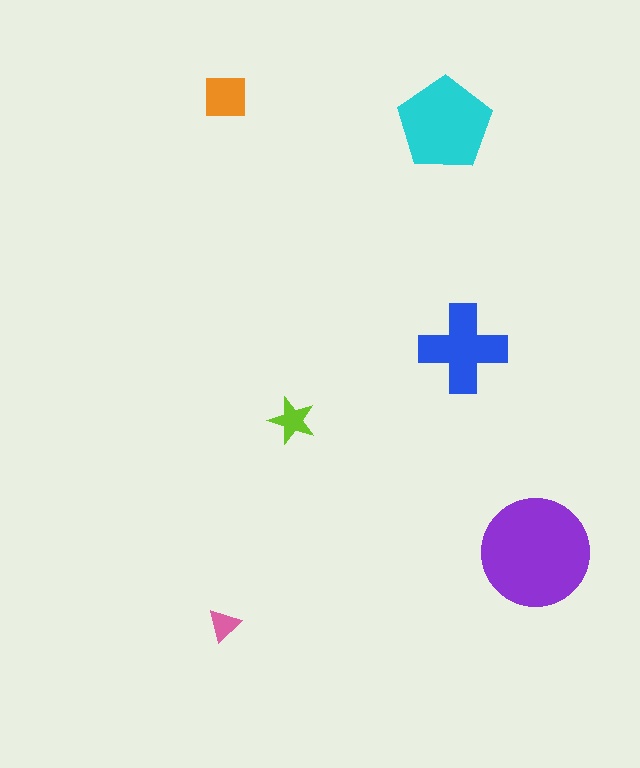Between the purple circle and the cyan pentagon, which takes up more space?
The purple circle.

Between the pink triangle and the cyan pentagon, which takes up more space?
The cyan pentagon.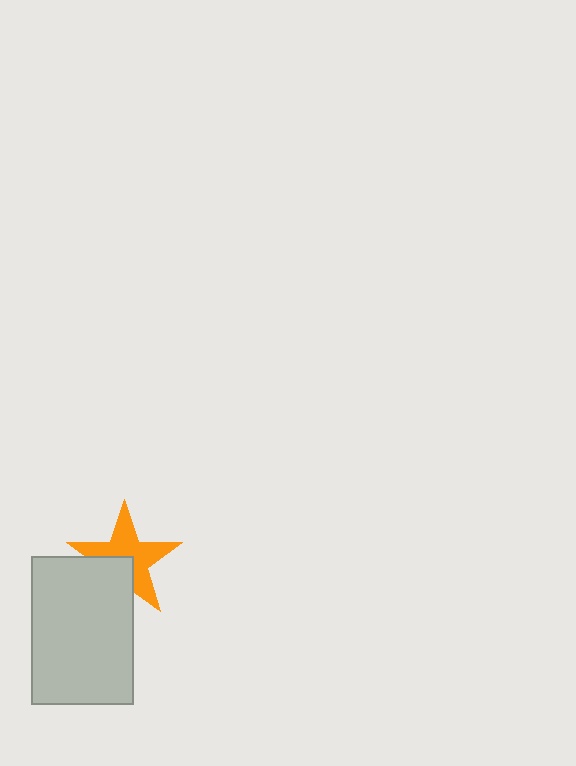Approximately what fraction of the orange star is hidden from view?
Roughly 34% of the orange star is hidden behind the light gray rectangle.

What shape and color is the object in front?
The object in front is a light gray rectangle.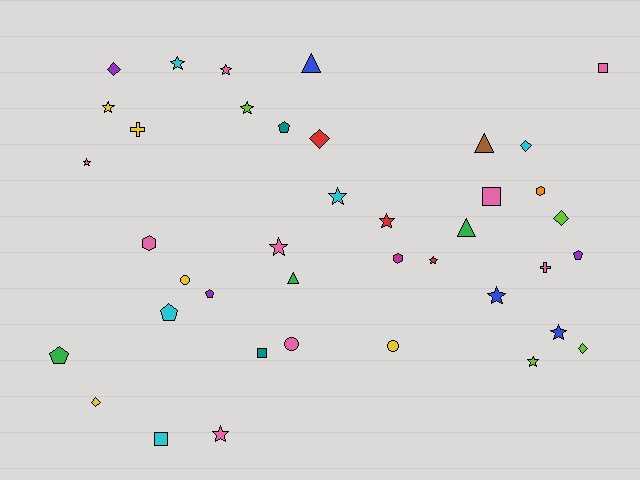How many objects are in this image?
There are 40 objects.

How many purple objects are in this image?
There are 3 purple objects.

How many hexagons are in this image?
There are 3 hexagons.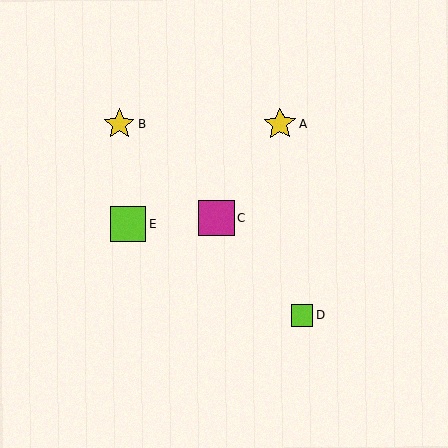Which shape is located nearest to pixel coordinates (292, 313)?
The lime square (labeled D) at (302, 316) is nearest to that location.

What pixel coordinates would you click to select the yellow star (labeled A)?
Click at (280, 124) to select the yellow star A.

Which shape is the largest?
The lime square (labeled E) is the largest.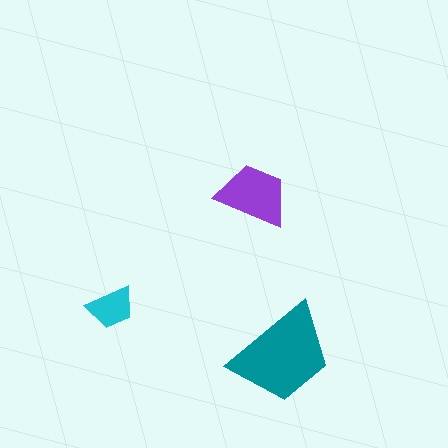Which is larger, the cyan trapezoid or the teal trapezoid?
The teal one.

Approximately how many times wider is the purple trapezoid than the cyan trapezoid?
About 1.5 times wider.